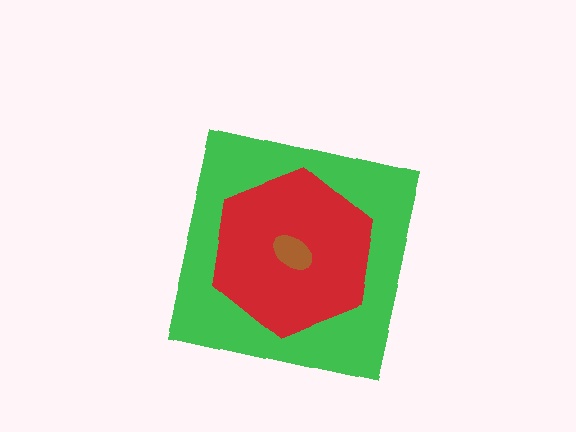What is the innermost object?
The brown ellipse.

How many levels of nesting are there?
3.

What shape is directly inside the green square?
The red hexagon.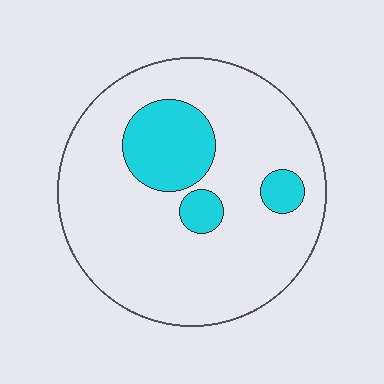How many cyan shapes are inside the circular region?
3.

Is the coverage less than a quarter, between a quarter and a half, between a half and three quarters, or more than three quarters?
Less than a quarter.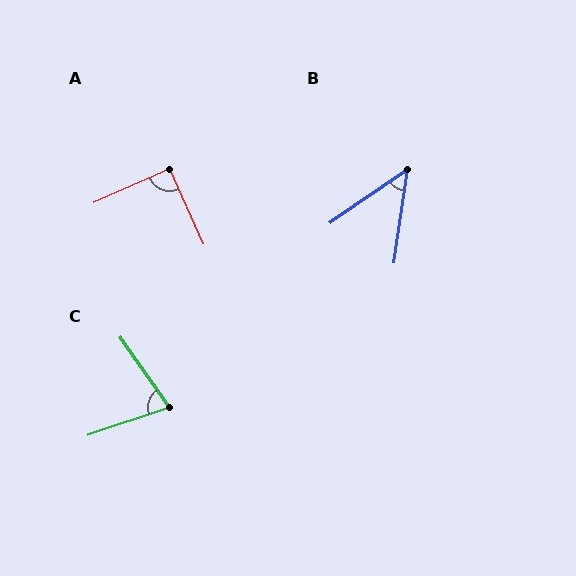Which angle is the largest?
A, at approximately 90 degrees.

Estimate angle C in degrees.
Approximately 74 degrees.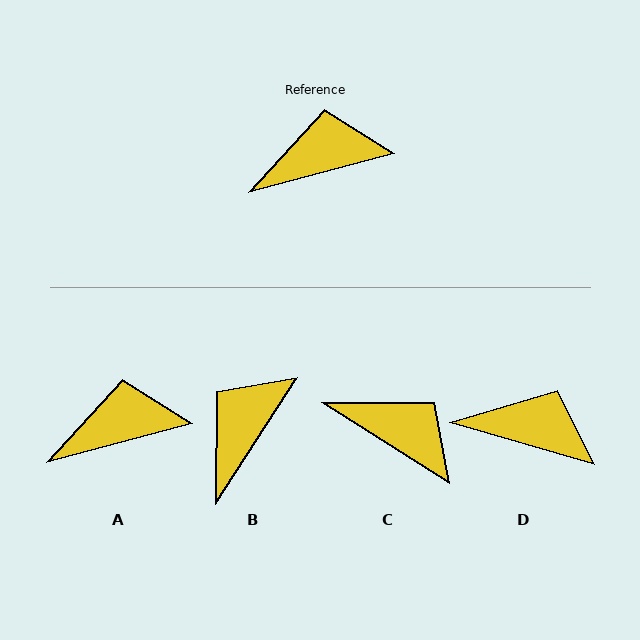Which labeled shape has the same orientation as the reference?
A.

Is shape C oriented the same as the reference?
No, it is off by about 47 degrees.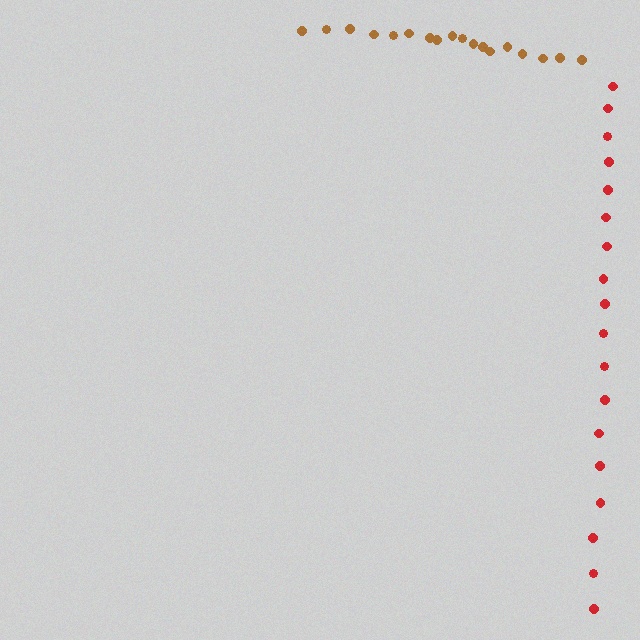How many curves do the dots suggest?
There are 2 distinct paths.